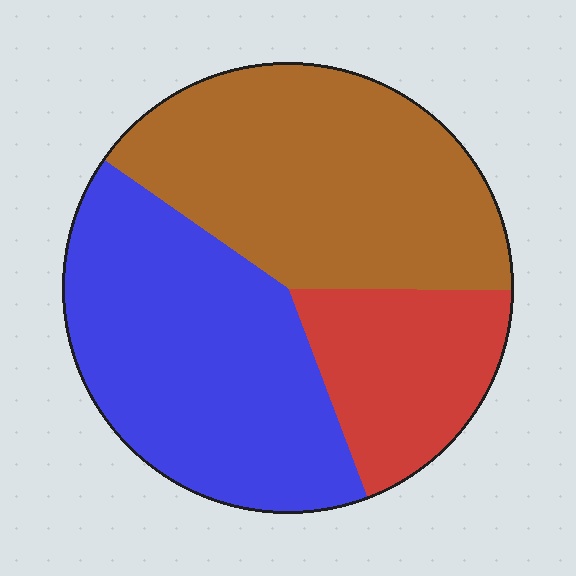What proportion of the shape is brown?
Brown covers roughly 40% of the shape.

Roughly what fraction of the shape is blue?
Blue covers about 40% of the shape.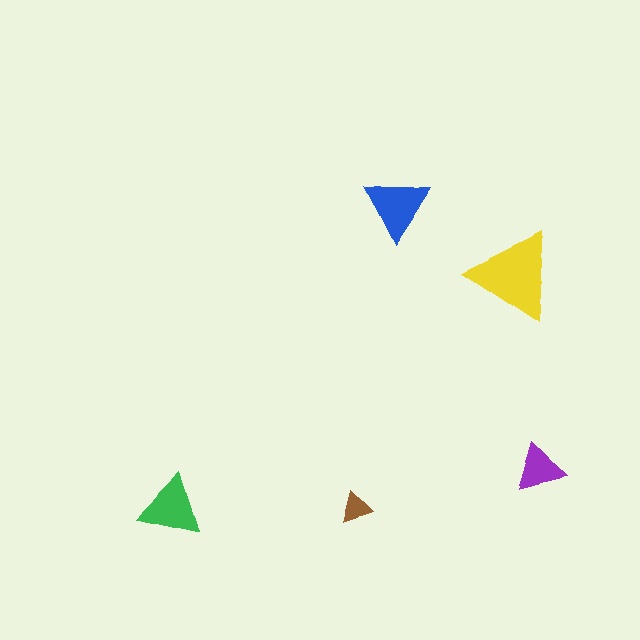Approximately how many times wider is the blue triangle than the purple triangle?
About 1.5 times wider.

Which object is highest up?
The blue triangle is topmost.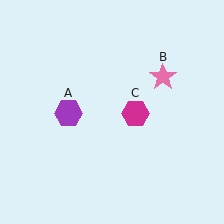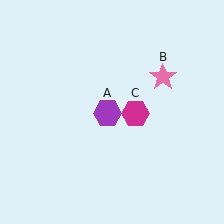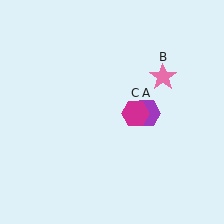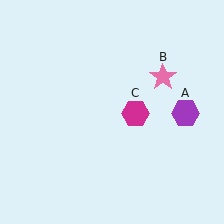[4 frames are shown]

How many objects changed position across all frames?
1 object changed position: purple hexagon (object A).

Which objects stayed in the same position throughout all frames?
Pink star (object B) and magenta hexagon (object C) remained stationary.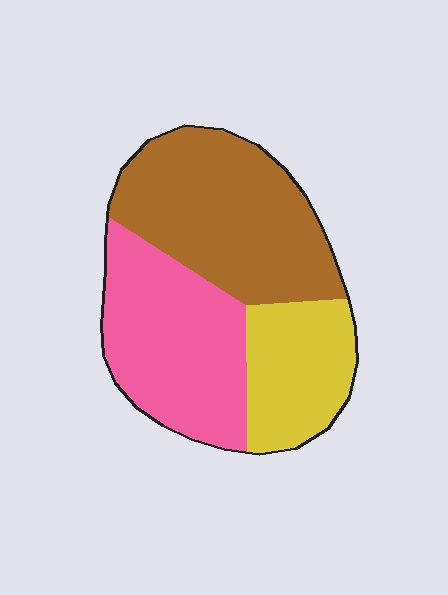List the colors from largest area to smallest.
From largest to smallest: brown, pink, yellow.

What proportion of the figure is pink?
Pink covers 36% of the figure.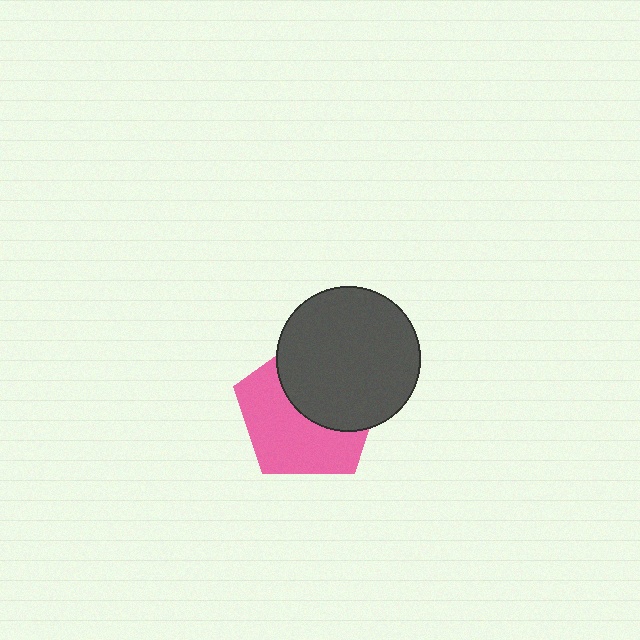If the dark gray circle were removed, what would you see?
You would see the complete pink pentagon.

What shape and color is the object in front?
The object in front is a dark gray circle.